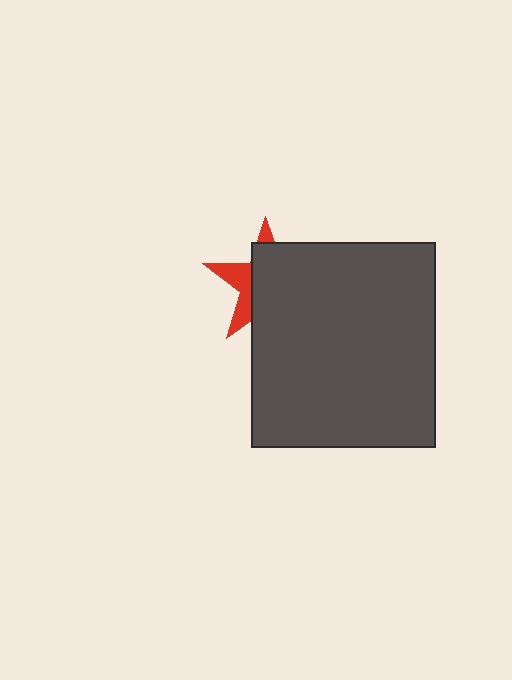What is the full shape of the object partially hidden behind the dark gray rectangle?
The partially hidden object is a red star.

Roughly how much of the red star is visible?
A small part of it is visible (roughly 33%).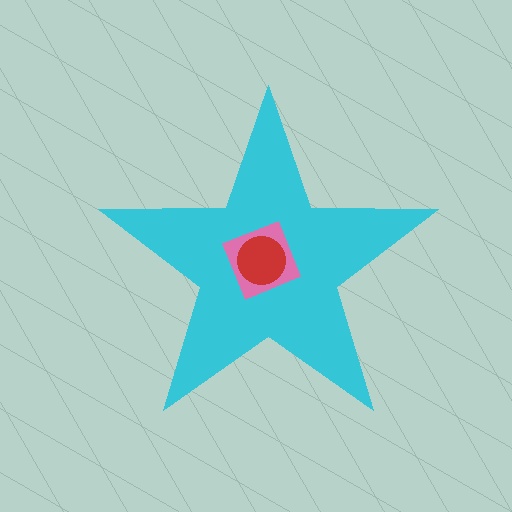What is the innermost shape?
The red circle.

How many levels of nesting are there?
3.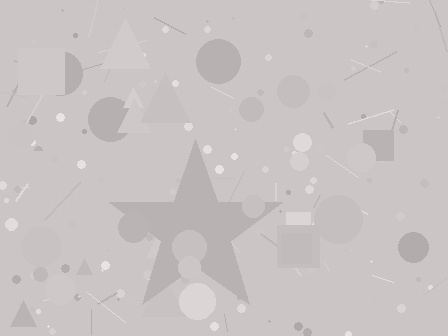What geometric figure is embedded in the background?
A star is embedded in the background.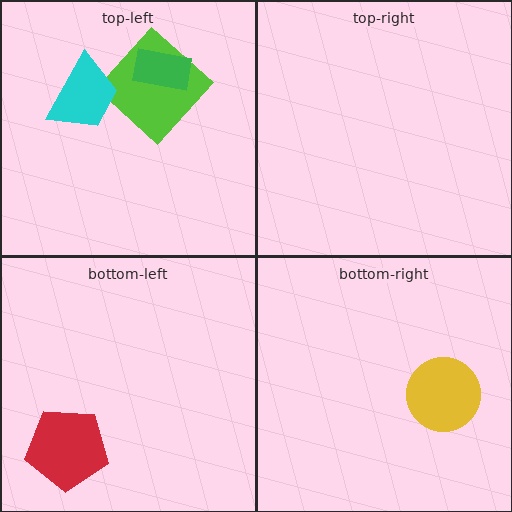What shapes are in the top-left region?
The lime diamond, the green rectangle, the cyan trapezoid.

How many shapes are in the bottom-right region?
1.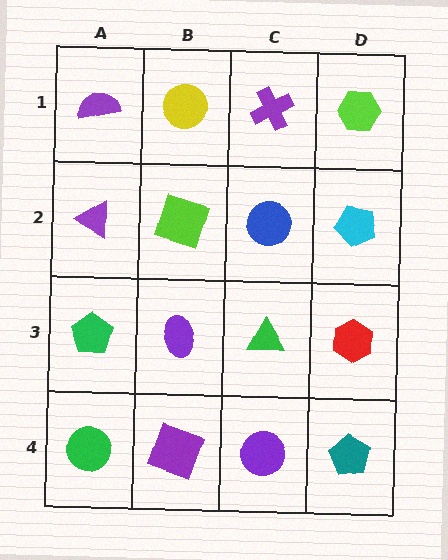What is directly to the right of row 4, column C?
A teal pentagon.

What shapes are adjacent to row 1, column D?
A cyan pentagon (row 2, column D), a purple cross (row 1, column C).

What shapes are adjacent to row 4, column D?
A red hexagon (row 3, column D), a purple circle (row 4, column C).